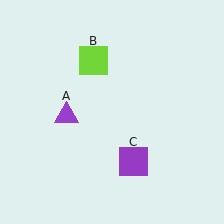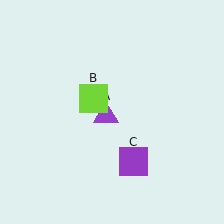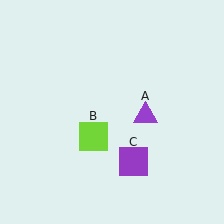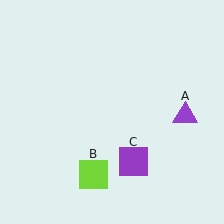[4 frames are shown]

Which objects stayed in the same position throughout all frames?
Purple square (object C) remained stationary.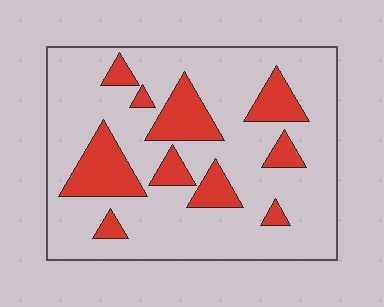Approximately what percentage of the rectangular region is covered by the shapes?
Approximately 20%.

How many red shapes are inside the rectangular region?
10.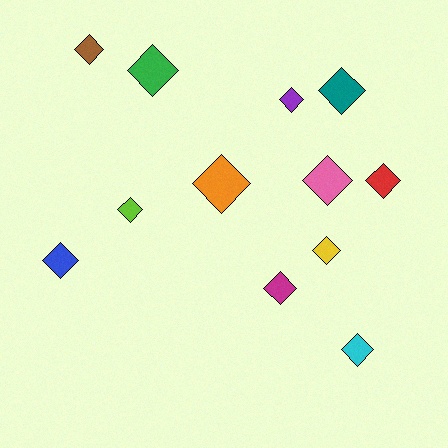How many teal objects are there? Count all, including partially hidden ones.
There is 1 teal object.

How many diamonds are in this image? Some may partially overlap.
There are 12 diamonds.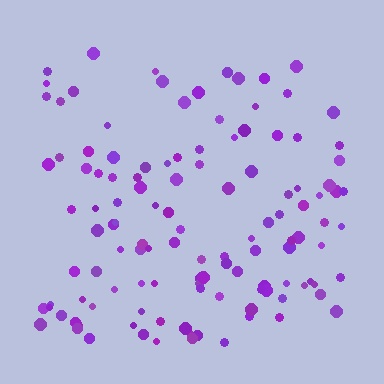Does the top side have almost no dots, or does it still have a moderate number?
Still a moderate number, just noticeably fewer than the bottom.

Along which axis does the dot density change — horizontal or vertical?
Vertical.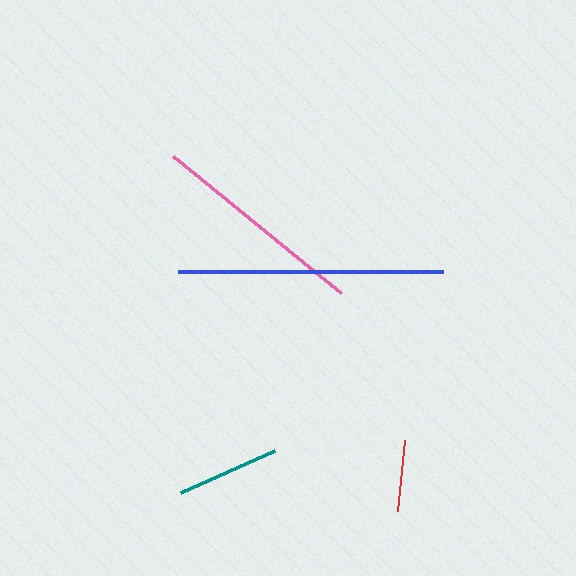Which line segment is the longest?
The blue line is the longest at approximately 265 pixels.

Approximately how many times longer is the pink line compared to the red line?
The pink line is approximately 3.0 times the length of the red line.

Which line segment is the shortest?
The red line is the shortest at approximately 72 pixels.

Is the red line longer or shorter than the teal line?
The teal line is longer than the red line.